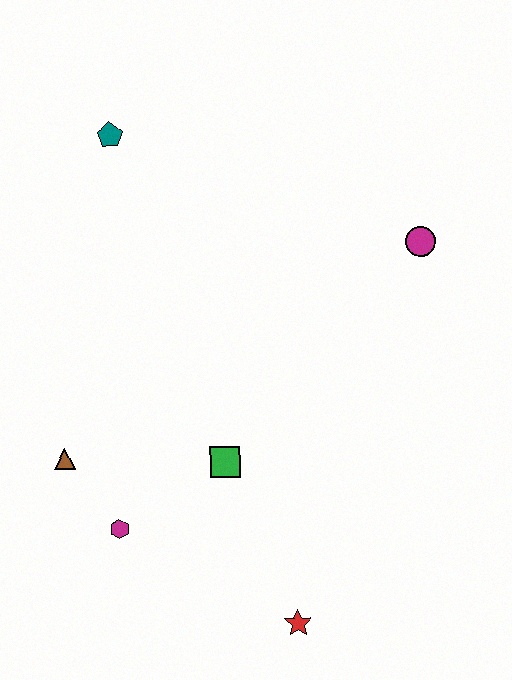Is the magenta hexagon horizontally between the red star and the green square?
No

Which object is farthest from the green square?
The teal pentagon is farthest from the green square.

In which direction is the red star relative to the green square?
The red star is below the green square.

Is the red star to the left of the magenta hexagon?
No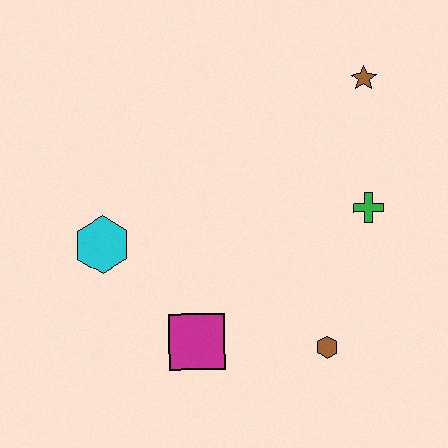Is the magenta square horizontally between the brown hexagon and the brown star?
No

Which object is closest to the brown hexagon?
The magenta square is closest to the brown hexagon.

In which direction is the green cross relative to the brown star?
The green cross is below the brown star.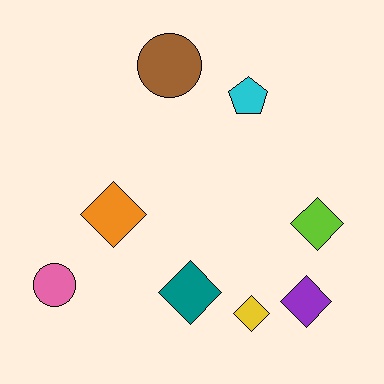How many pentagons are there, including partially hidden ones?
There is 1 pentagon.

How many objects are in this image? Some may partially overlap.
There are 8 objects.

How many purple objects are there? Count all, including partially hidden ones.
There is 1 purple object.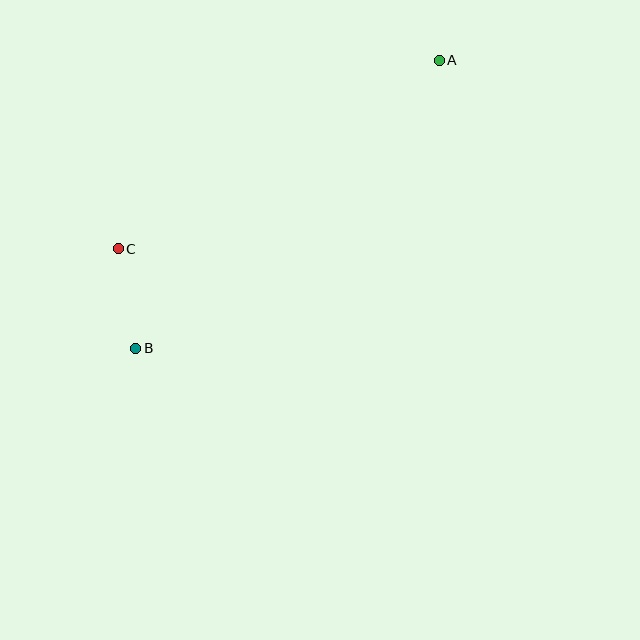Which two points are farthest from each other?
Points A and B are farthest from each other.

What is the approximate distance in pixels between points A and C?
The distance between A and C is approximately 372 pixels.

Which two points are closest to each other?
Points B and C are closest to each other.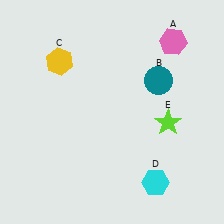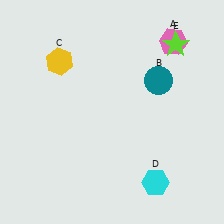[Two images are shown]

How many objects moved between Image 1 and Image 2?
1 object moved between the two images.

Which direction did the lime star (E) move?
The lime star (E) moved up.